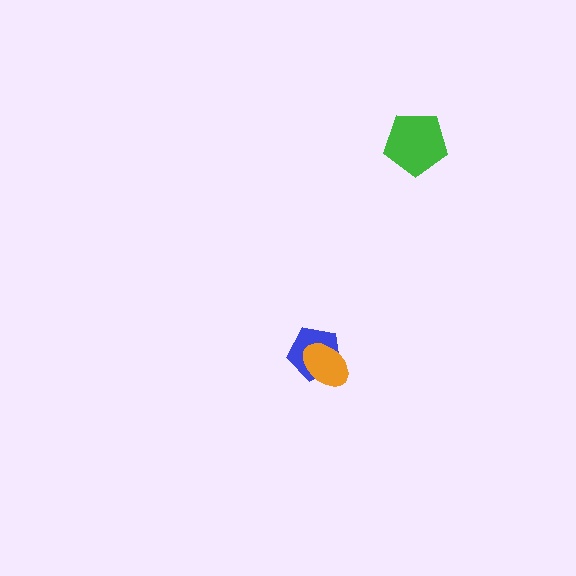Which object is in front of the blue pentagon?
The orange ellipse is in front of the blue pentagon.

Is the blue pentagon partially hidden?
Yes, it is partially covered by another shape.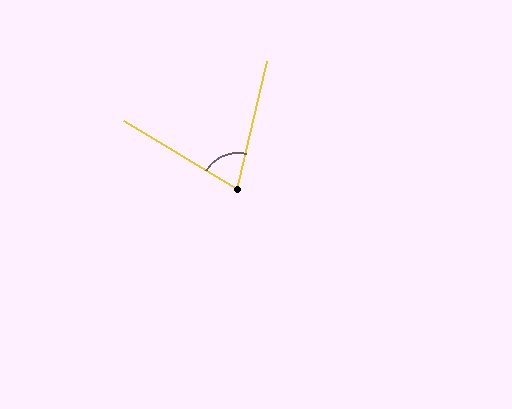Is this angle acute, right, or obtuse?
It is acute.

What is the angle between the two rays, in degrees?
Approximately 72 degrees.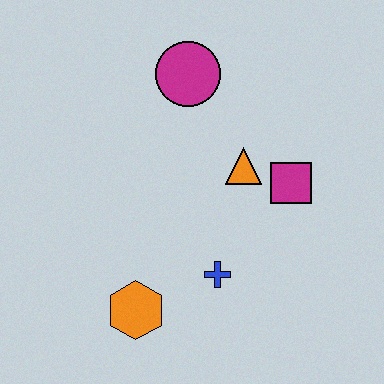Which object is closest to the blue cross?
The orange hexagon is closest to the blue cross.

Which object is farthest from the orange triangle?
The orange hexagon is farthest from the orange triangle.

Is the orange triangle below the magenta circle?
Yes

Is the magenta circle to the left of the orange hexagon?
No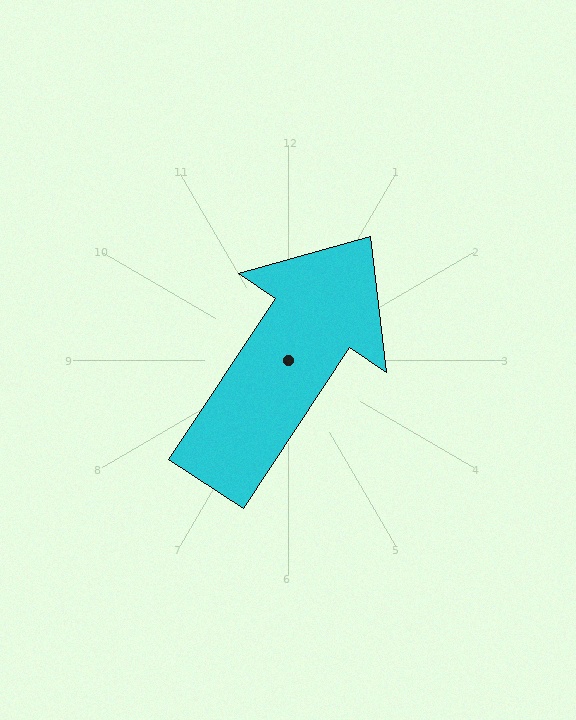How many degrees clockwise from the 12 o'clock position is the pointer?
Approximately 34 degrees.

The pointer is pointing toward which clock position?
Roughly 1 o'clock.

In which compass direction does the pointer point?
Northeast.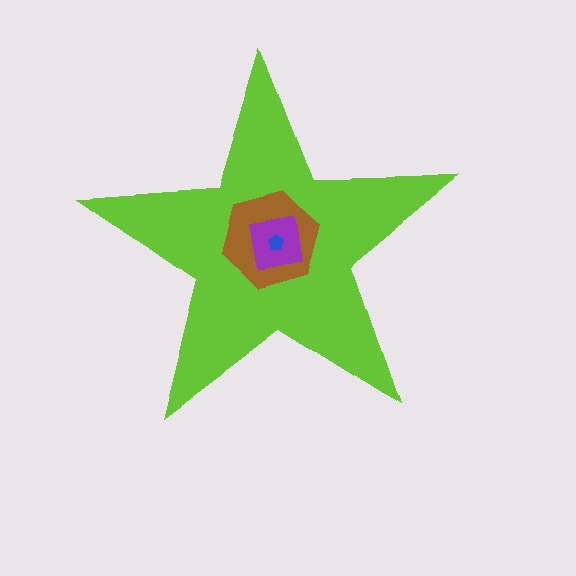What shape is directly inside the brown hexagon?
The purple square.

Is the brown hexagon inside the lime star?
Yes.